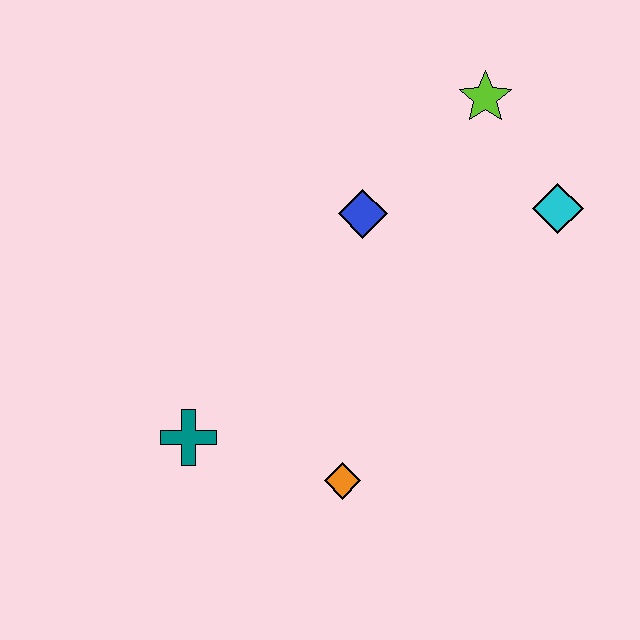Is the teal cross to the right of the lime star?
No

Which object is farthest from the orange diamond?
The lime star is farthest from the orange diamond.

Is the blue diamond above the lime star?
No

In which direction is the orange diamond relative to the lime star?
The orange diamond is below the lime star.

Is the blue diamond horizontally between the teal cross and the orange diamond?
No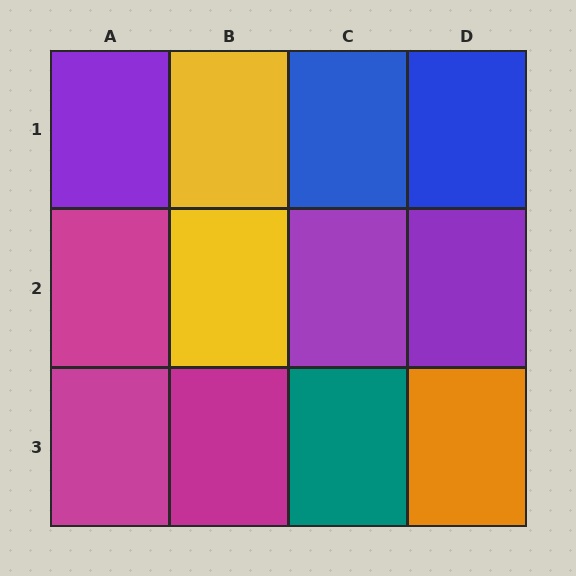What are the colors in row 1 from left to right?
Purple, yellow, blue, blue.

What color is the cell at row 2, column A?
Magenta.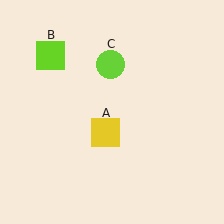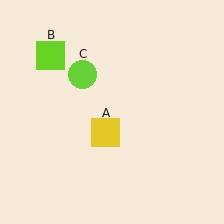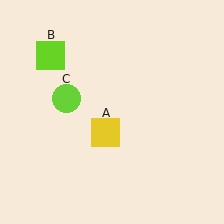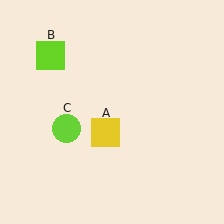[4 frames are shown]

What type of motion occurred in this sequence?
The lime circle (object C) rotated counterclockwise around the center of the scene.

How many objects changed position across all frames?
1 object changed position: lime circle (object C).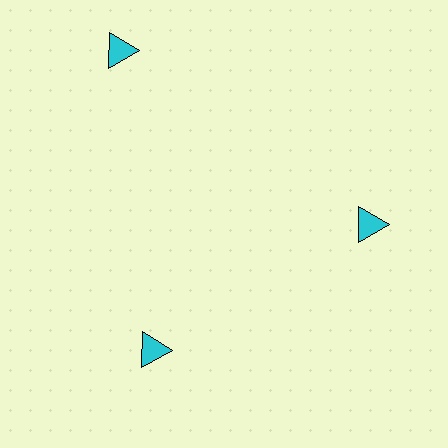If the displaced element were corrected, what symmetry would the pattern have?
It would have 3-fold rotational symmetry — the pattern would map onto itself every 120 degrees.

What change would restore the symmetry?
The symmetry would be restored by moving it inward, back onto the ring so that all 3 triangles sit at equal angles and equal distance from the center.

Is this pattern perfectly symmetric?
No. The 3 cyan triangles are arranged in a ring, but one element near the 11 o'clock position is pushed outward from the center, breaking the 3-fold rotational symmetry.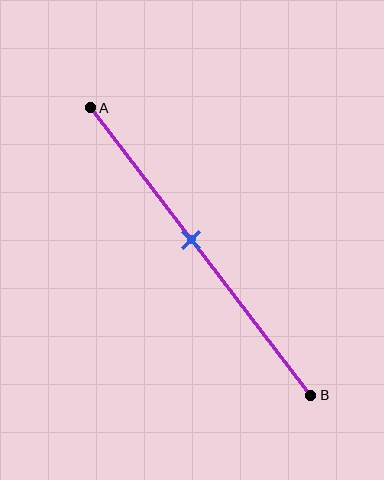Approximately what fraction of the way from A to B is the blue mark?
The blue mark is approximately 45% of the way from A to B.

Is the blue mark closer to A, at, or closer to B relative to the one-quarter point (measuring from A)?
The blue mark is closer to point B than the one-quarter point of segment AB.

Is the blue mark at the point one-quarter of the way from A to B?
No, the mark is at about 45% from A, not at the 25% one-quarter point.